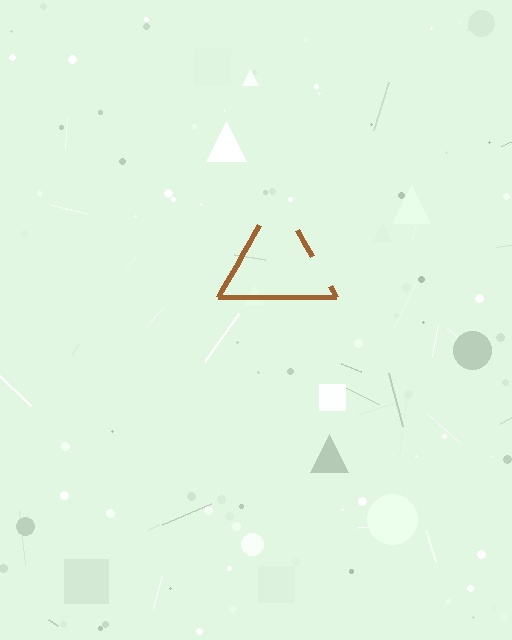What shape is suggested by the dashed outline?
The dashed outline suggests a triangle.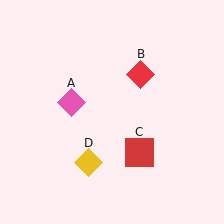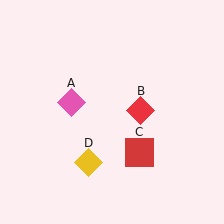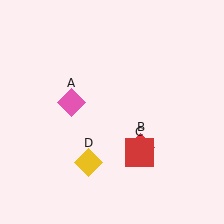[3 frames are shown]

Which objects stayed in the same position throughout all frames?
Pink diamond (object A) and red square (object C) and yellow diamond (object D) remained stationary.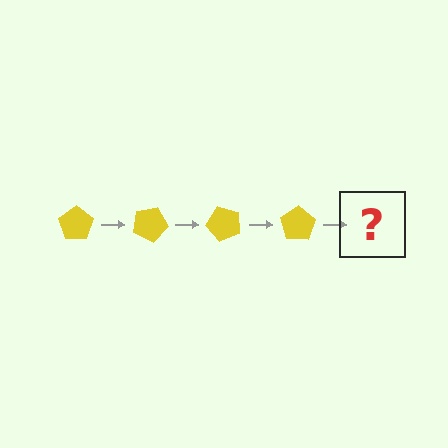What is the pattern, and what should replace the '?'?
The pattern is that the pentagon rotates 25 degrees each step. The '?' should be a yellow pentagon rotated 100 degrees.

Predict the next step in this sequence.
The next step is a yellow pentagon rotated 100 degrees.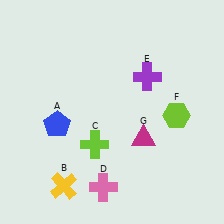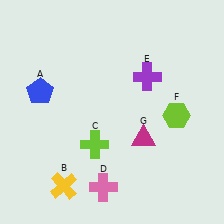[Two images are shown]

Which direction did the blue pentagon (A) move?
The blue pentagon (A) moved up.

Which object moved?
The blue pentagon (A) moved up.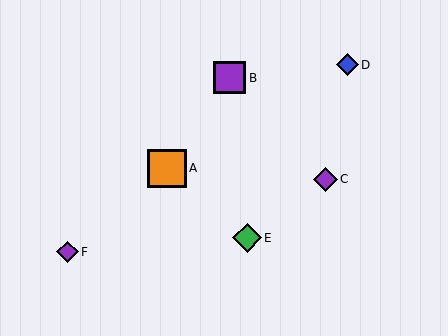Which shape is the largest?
The orange square (labeled A) is the largest.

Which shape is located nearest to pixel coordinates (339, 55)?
The blue diamond (labeled D) at (347, 65) is nearest to that location.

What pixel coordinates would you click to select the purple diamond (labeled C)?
Click at (325, 179) to select the purple diamond C.